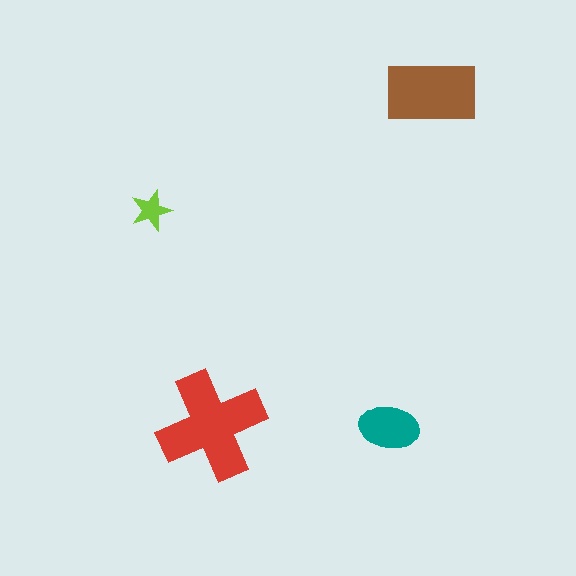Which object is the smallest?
The lime star.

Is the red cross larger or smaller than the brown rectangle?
Larger.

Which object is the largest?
The red cross.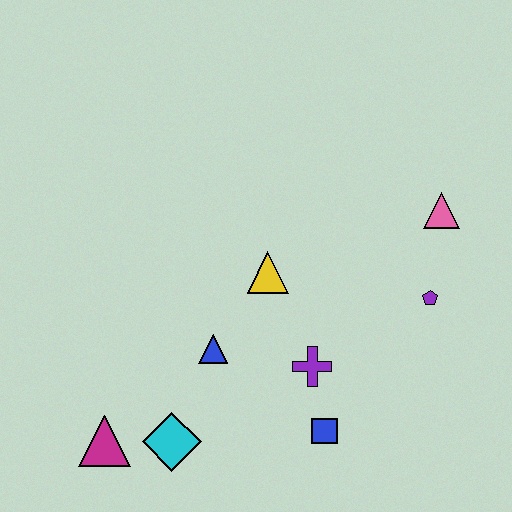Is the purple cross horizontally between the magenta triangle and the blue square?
Yes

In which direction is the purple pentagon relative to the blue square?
The purple pentagon is above the blue square.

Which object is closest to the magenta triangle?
The cyan diamond is closest to the magenta triangle.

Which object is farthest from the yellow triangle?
The magenta triangle is farthest from the yellow triangle.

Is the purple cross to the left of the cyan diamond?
No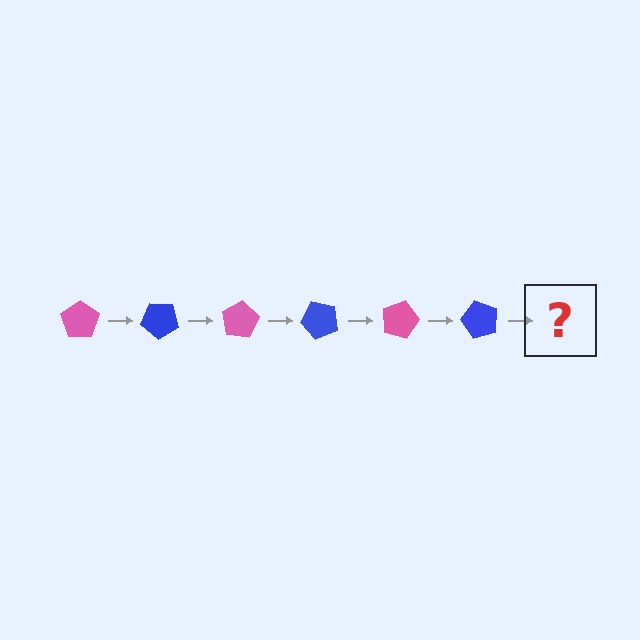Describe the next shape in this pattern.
It should be a pink pentagon, rotated 240 degrees from the start.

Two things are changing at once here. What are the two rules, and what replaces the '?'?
The two rules are that it rotates 40 degrees each step and the color cycles through pink and blue. The '?' should be a pink pentagon, rotated 240 degrees from the start.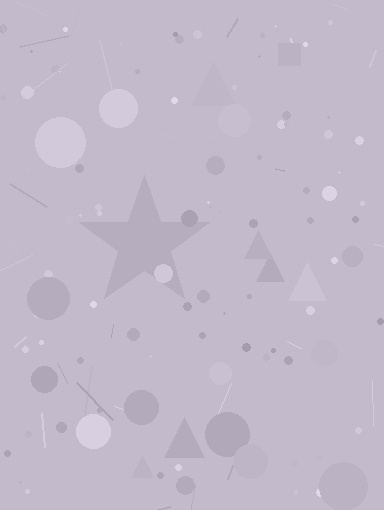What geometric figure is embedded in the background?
A star is embedded in the background.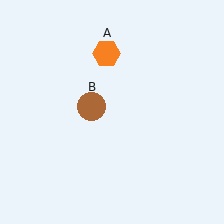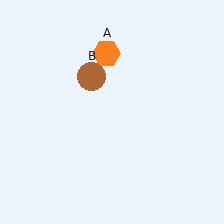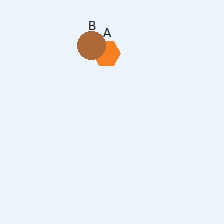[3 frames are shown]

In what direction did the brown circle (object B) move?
The brown circle (object B) moved up.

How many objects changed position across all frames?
1 object changed position: brown circle (object B).